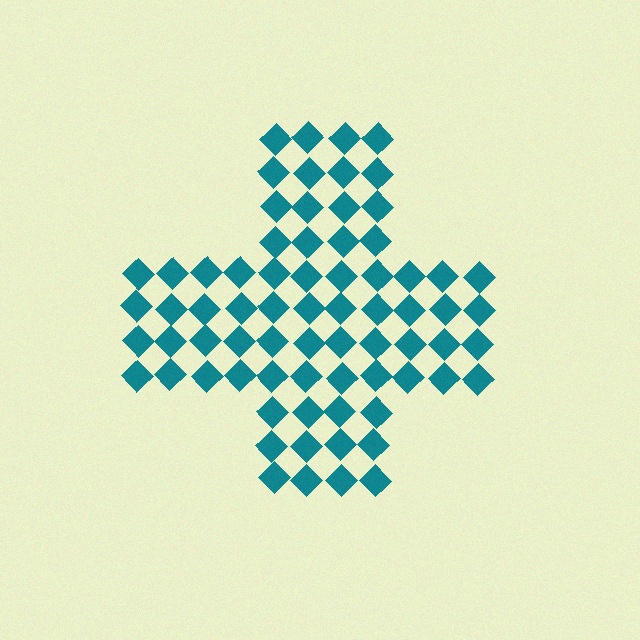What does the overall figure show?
The overall figure shows a cross.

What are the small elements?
The small elements are diamonds.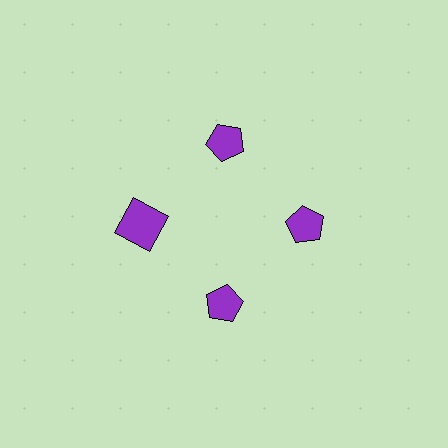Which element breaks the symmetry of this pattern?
The purple square at roughly the 9 o'clock position breaks the symmetry. All other shapes are purple pentagons.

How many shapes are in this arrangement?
There are 4 shapes arranged in a ring pattern.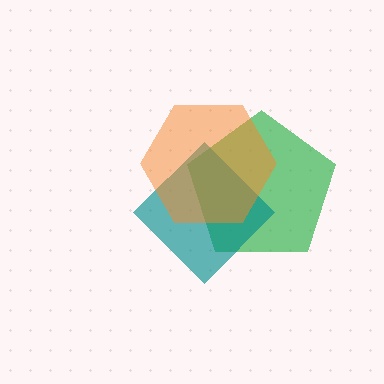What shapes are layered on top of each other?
The layered shapes are: a green pentagon, a teal diamond, an orange hexagon.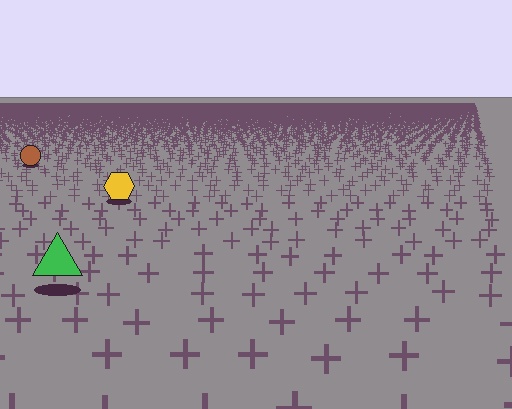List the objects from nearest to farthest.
From nearest to farthest: the green triangle, the yellow hexagon, the brown circle.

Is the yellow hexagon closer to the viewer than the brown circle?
Yes. The yellow hexagon is closer — you can tell from the texture gradient: the ground texture is coarser near it.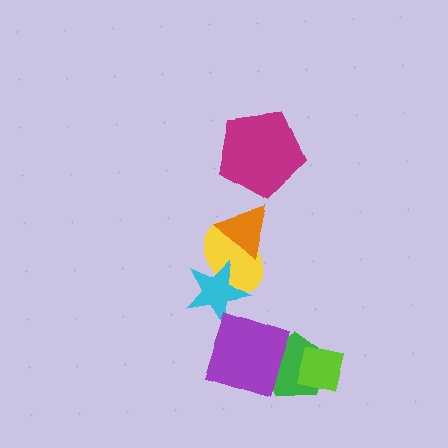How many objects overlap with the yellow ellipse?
2 objects overlap with the yellow ellipse.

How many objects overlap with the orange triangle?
1 object overlaps with the orange triangle.